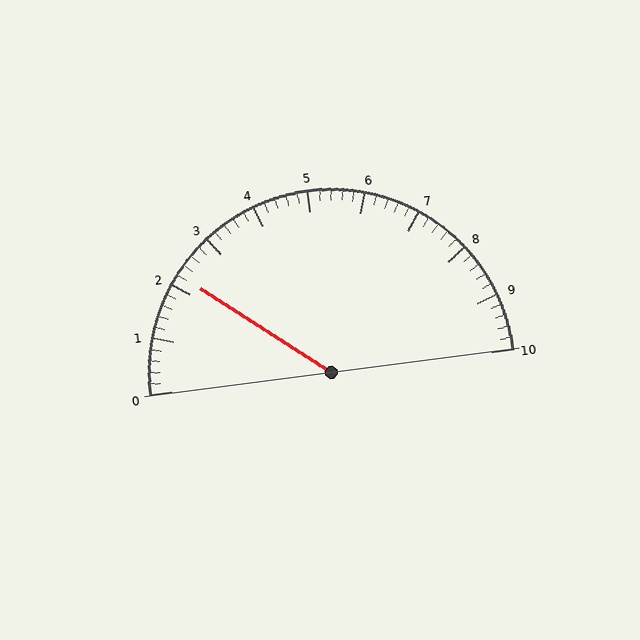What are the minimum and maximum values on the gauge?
The gauge ranges from 0 to 10.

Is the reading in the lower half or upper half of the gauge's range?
The reading is in the lower half of the range (0 to 10).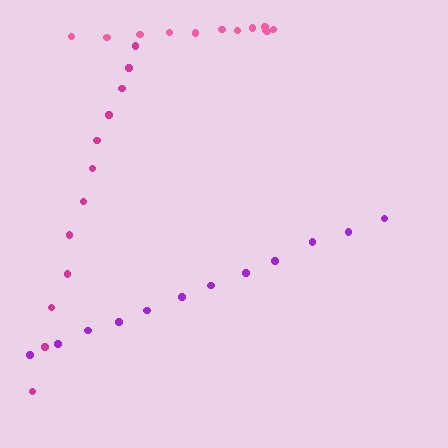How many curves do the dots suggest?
There are 3 distinct paths.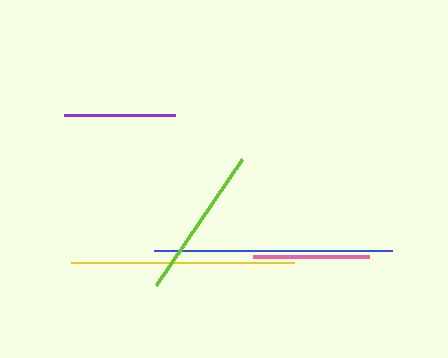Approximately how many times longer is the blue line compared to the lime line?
The blue line is approximately 1.6 times the length of the lime line.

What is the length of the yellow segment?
The yellow segment is approximately 223 pixels long.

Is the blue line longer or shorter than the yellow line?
The blue line is longer than the yellow line.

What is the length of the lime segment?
The lime segment is approximately 152 pixels long.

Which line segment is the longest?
The blue line is the longest at approximately 238 pixels.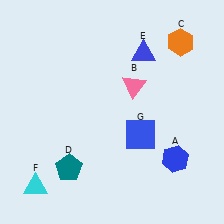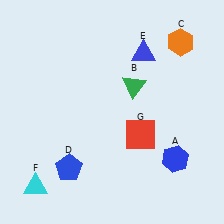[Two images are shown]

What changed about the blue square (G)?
In Image 1, G is blue. In Image 2, it changed to red.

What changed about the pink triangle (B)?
In Image 1, B is pink. In Image 2, it changed to green.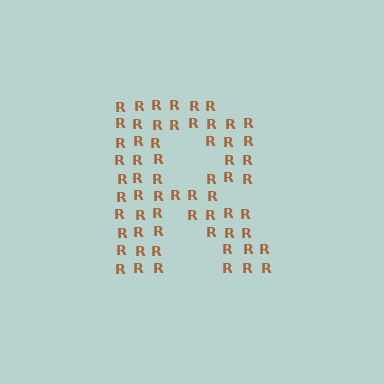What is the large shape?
The large shape is the letter R.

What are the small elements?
The small elements are letter R's.